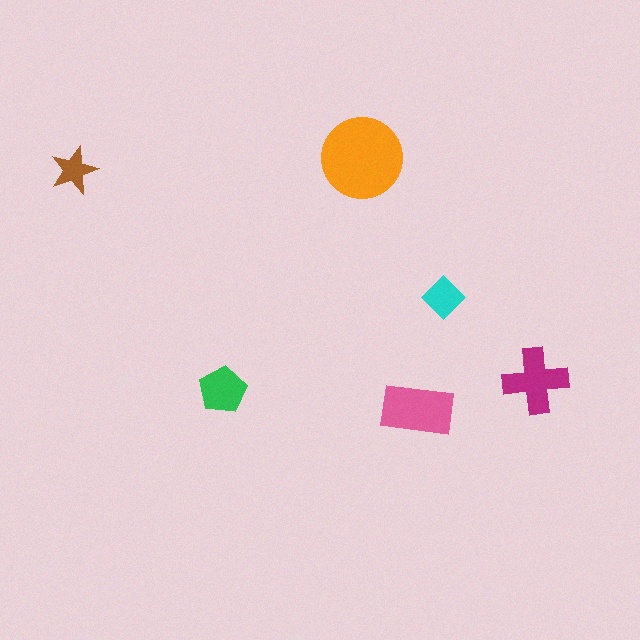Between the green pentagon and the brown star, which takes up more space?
The green pentagon.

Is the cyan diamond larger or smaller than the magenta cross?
Smaller.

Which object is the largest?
The orange circle.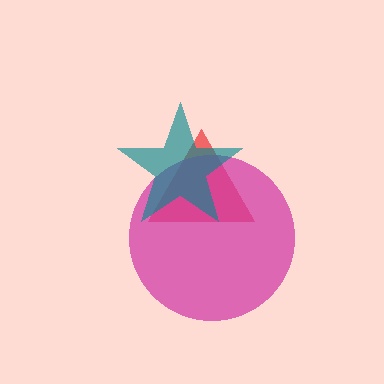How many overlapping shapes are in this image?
There are 3 overlapping shapes in the image.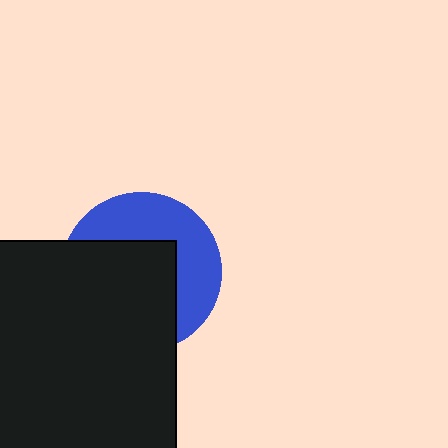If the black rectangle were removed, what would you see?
You would see the complete blue circle.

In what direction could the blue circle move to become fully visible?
The blue circle could move toward the upper-right. That would shift it out from behind the black rectangle entirely.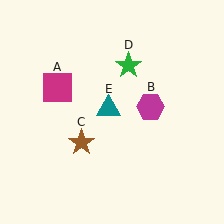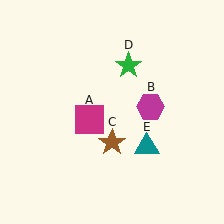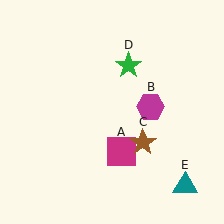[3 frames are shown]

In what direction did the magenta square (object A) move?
The magenta square (object A) moved down and to the right.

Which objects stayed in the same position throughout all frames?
Magenta hexagon (object B) and green star (object D) remained stationary.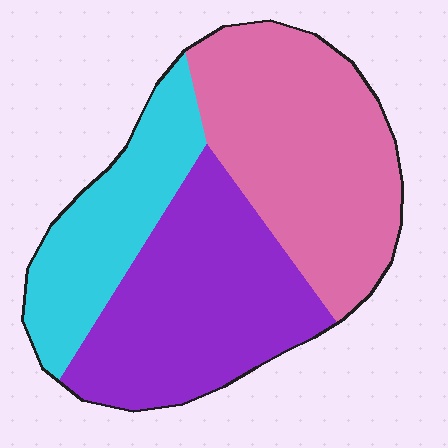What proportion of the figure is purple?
Purple covers 37% of the figure.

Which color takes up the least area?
Cyan, at roughly 25%.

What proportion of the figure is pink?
Pink covers 40% of the figure.